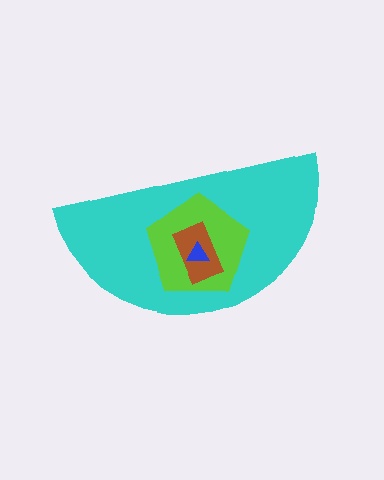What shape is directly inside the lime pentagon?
The brown rectangle.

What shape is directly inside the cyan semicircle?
The lime pentagon.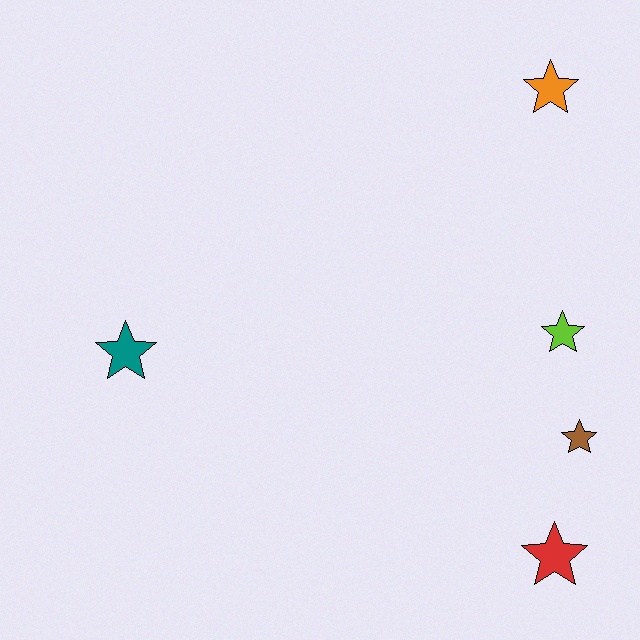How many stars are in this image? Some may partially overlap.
There are 5 stars.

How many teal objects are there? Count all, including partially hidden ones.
There is 1 teal object.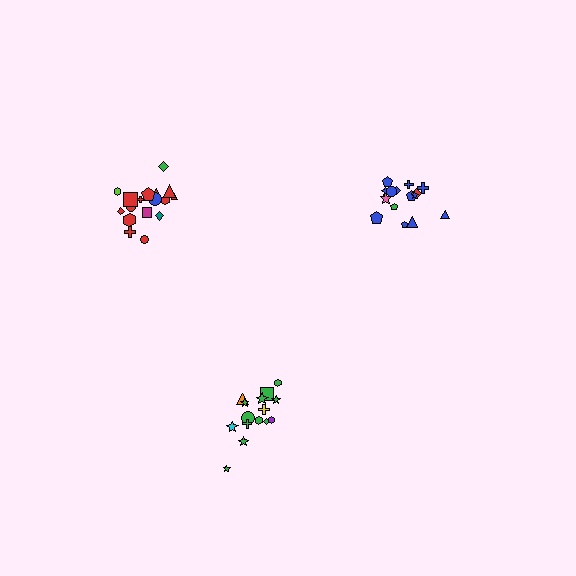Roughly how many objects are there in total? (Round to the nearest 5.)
Roughly 50 objects in total.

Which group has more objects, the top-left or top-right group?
The top-left group.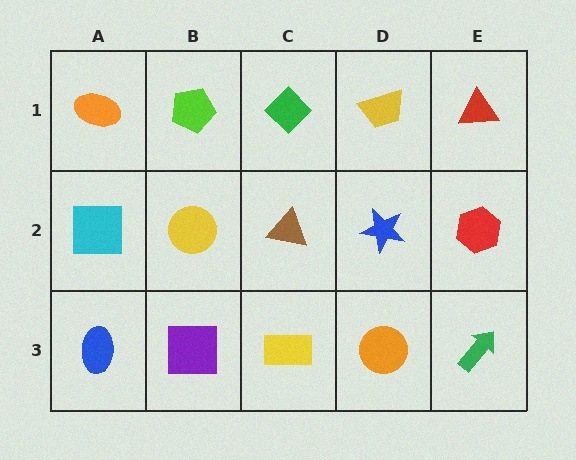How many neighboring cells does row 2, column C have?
4.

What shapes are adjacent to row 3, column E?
A red hexagon (row 2, column E), an orange circle (row 3, column D).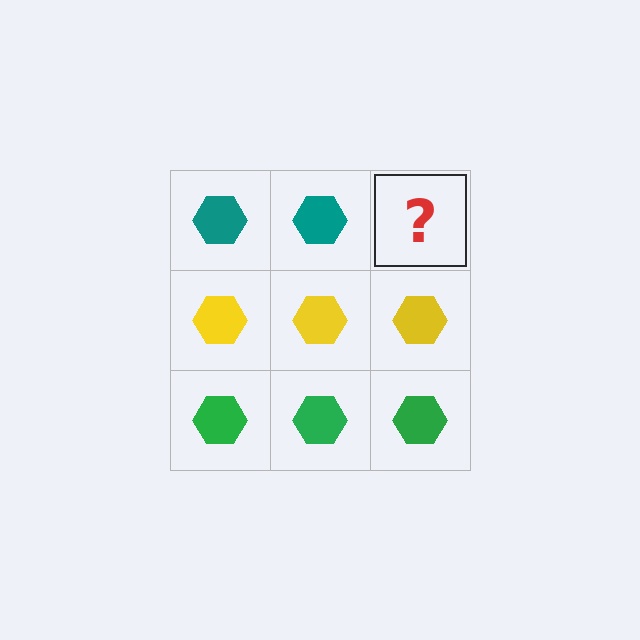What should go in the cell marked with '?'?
The missing cell should contain a teal hexagon.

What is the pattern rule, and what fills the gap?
The rule is that each row has a consistent color. The gap should be filled with a teal hexagon.